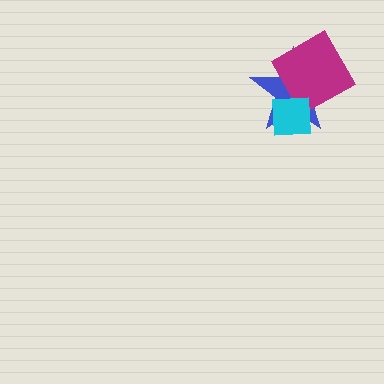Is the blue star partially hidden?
Yes, it is partially covered by another shape.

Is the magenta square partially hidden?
Yes, it is partially covered by another shape.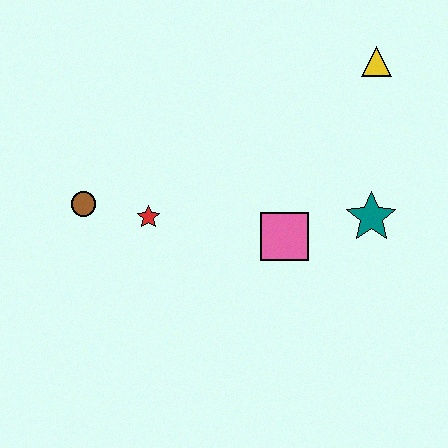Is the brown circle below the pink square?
No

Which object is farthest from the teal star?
The brown circle is farthest from the teal star.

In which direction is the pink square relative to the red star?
The pink square is to the right of the red star.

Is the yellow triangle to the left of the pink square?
No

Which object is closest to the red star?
The brown circle is closest to the red star.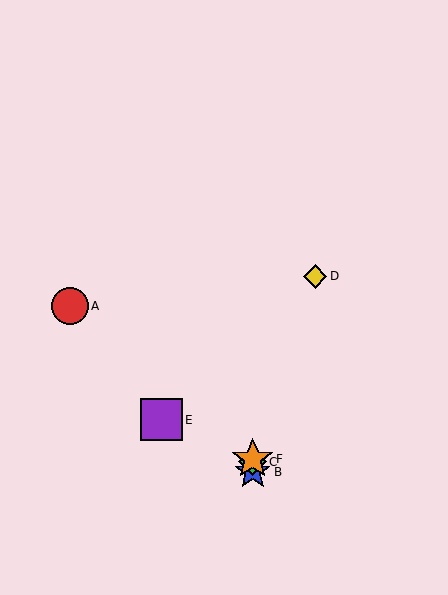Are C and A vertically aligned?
No, C is at x≈253 and A is at x≈70.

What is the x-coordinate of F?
Object F is at x≈253.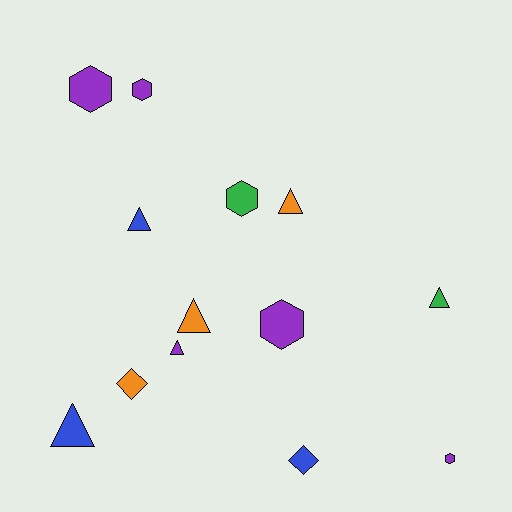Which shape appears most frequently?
Triangle, with 6 objects.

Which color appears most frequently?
Purple, with 5 objects.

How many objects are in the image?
There are 13 objects.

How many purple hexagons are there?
There are 4 purple hexagons.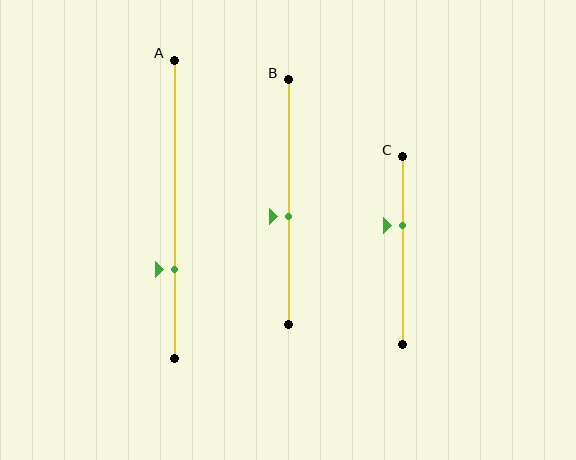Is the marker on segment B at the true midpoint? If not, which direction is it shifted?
No, the marker on segment B is shifted downward by about 6% of the segment length.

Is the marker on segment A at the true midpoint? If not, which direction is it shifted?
No, the marker on segment A is shifted downward by about 20% of the segment length.